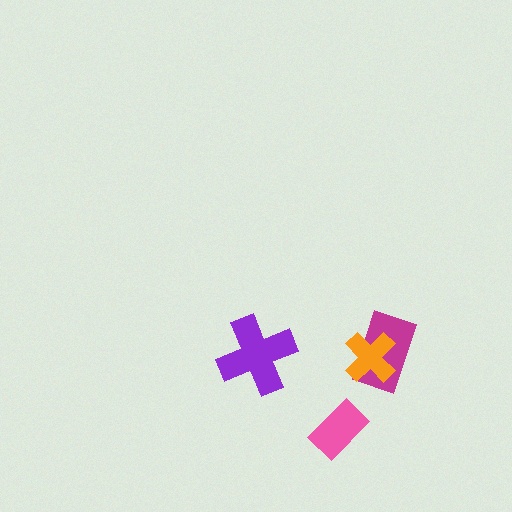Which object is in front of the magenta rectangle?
The orange cross is in front of the magenta rectangle.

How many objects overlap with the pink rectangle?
0 objects overlap with the pink rectangle.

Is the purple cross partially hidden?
No, no other shape covers it.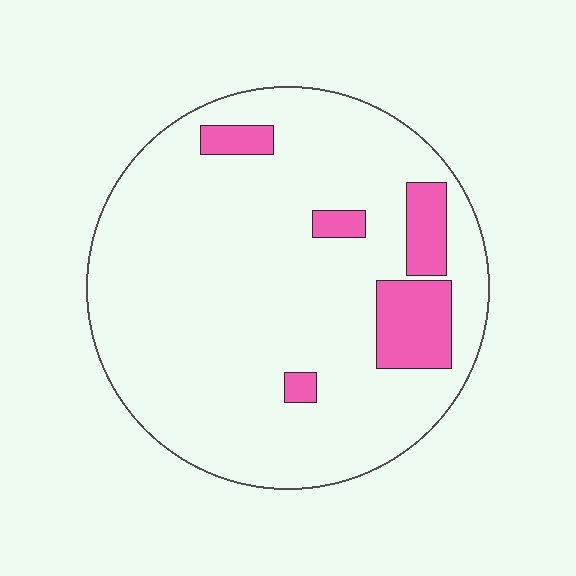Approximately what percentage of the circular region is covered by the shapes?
Approximately 10%.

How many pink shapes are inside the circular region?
5.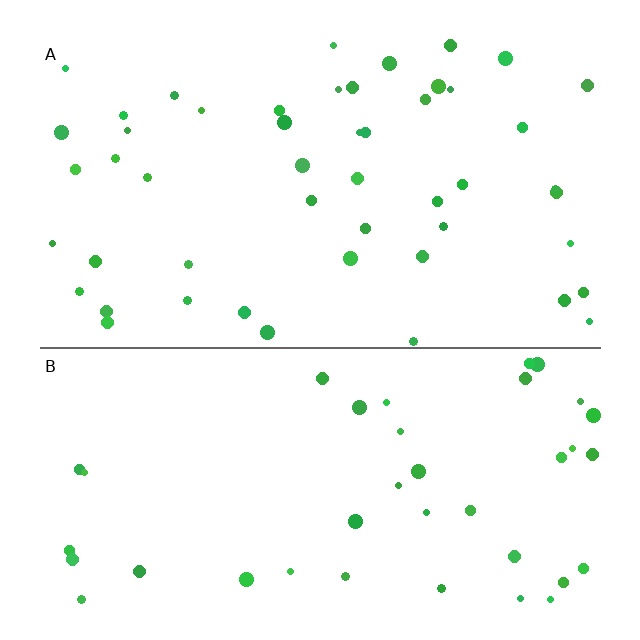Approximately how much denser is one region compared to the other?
Approximately 1.3× — region A over region B.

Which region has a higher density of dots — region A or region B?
A (the top).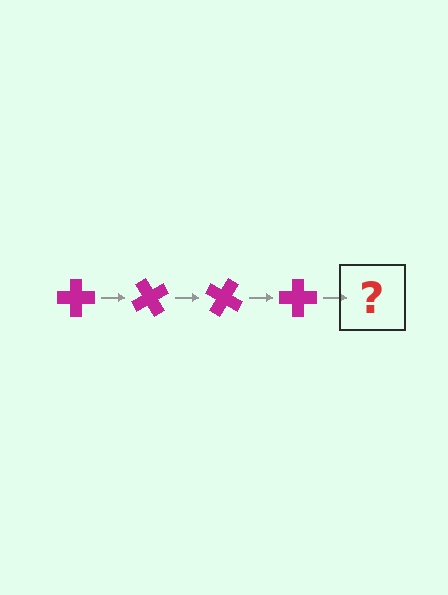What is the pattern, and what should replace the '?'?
The pattern is that the cross rotates 60 degrees each step. The '?' should be a magenta cross rotated 240 degrees.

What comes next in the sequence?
The next element should be a magenta cross rotated 240 degrees.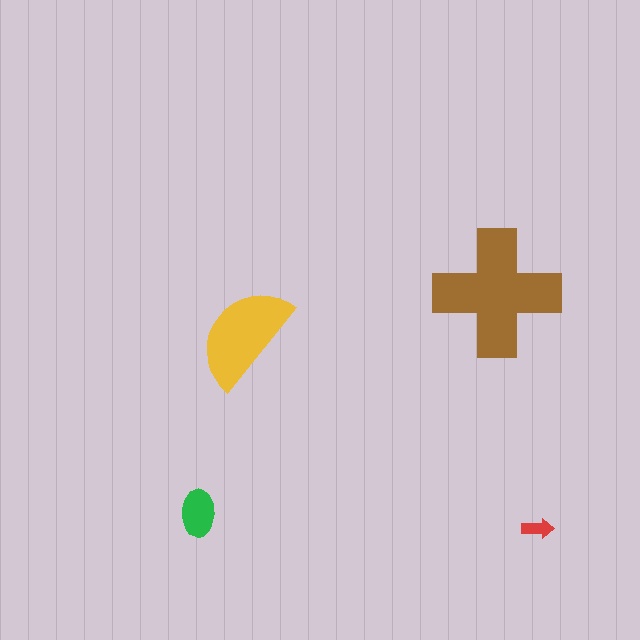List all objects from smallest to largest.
The red arrow, the green ellipse, the yellow semicircle, the brown cross.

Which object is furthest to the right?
The red arrow is rightmost.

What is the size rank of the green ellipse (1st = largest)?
3rd.